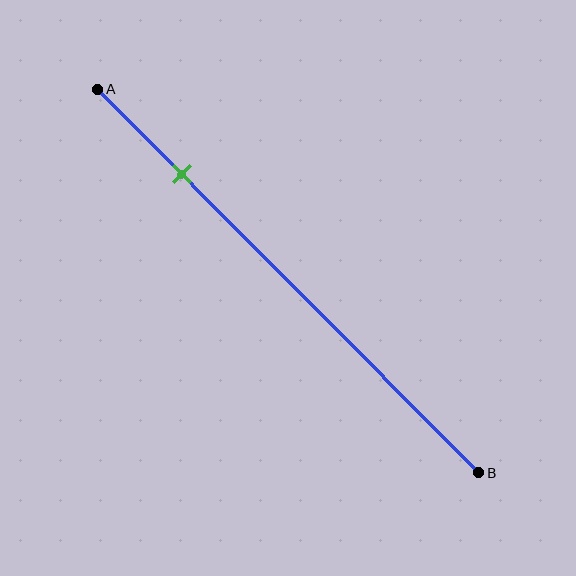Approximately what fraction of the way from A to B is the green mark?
The green mark is approximately 20% of the way from A to B.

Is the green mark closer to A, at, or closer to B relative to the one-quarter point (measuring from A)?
The green mark is approximately at the one-quarter point of segment AB.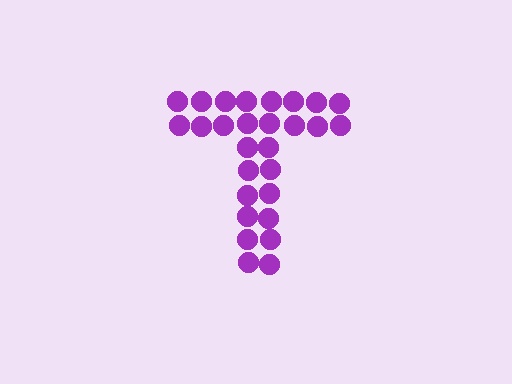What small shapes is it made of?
It is made of small circles.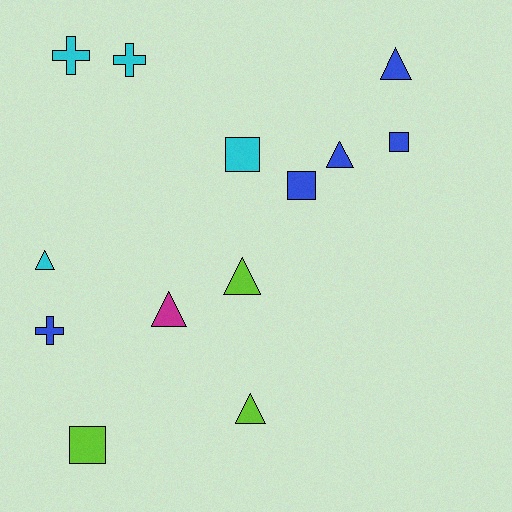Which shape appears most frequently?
Triangle, with 6 objects.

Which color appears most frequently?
Blue, with 5 objects.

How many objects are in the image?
There are 13 objects.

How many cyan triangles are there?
There is 1 cyan triangle.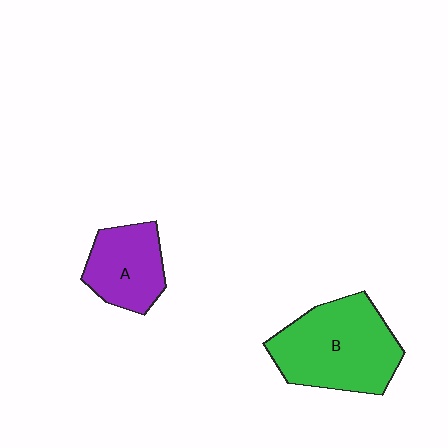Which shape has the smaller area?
Shape A (purple).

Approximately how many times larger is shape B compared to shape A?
Approximately 1.7 times.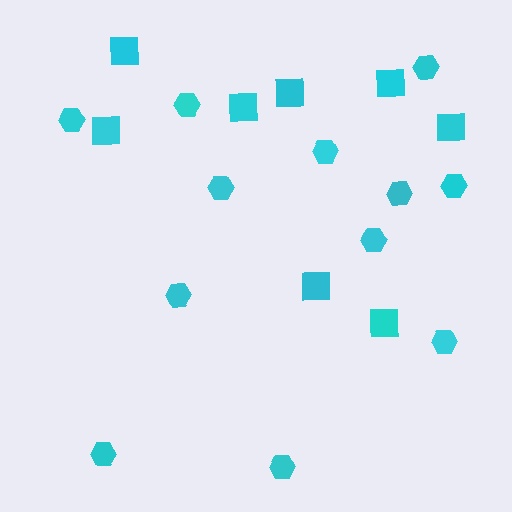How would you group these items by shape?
There are 2 groups: one group of squares (8) and one group of hexagons (12).